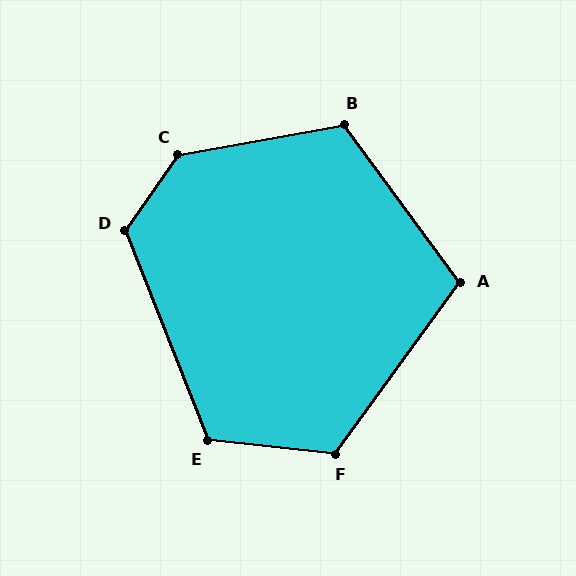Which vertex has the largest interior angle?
C, at approximately 135 degrees.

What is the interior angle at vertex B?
Approximately 116 degrees (obtuse).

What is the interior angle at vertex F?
Approximately 120 degrees (obtuse).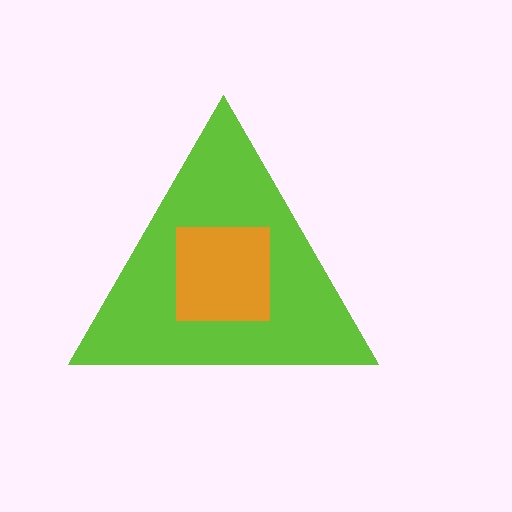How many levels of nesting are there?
2.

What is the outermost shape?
The lime triangle.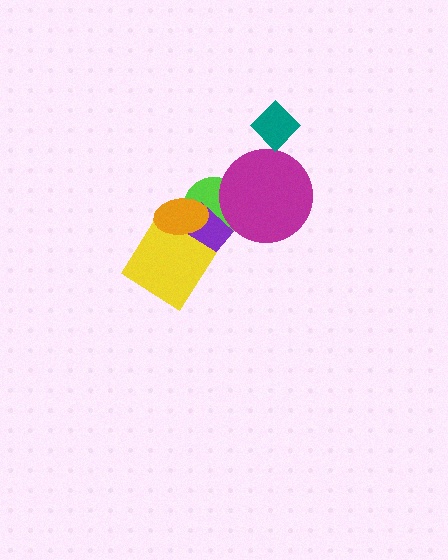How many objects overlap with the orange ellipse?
3 objects overlap with the orange ellipse.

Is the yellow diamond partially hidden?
Yes, it is partially covered by another shape.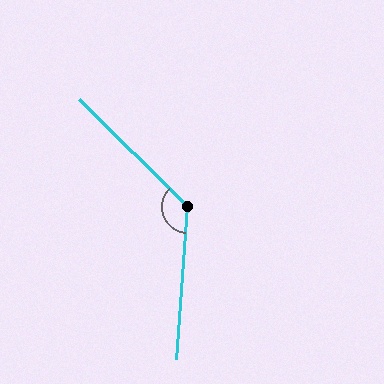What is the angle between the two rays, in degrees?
Approximately 131 degrees.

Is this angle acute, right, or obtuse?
It is obtuse.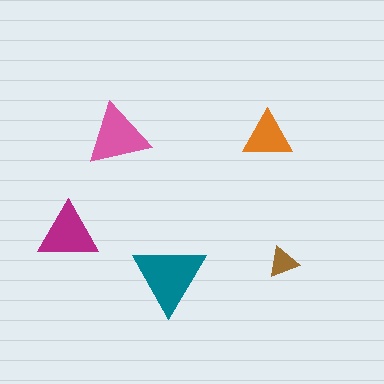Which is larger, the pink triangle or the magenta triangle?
The pink one.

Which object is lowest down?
The teal triangle is bottommost.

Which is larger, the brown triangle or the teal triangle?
The teal one.